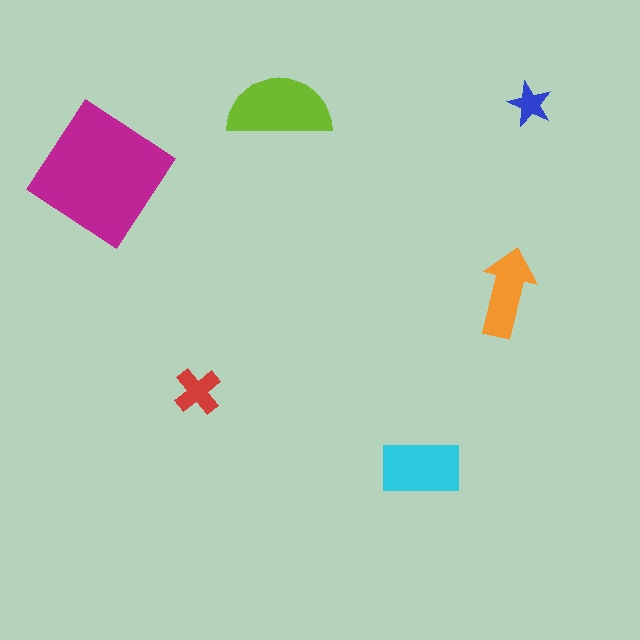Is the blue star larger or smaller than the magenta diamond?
Smaller.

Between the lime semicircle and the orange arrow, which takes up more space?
The lime semicircle.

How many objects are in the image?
There are 6 objects in the image.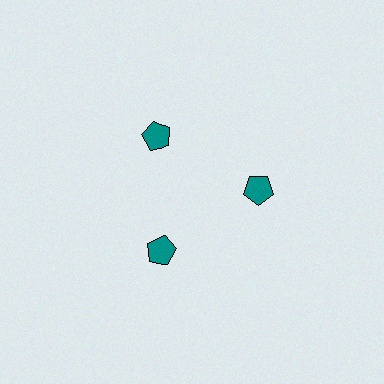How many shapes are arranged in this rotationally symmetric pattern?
There are 3 shapes, arranged in 3 groups of 1.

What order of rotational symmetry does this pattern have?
This pattern has 3-fold rotational symmetry.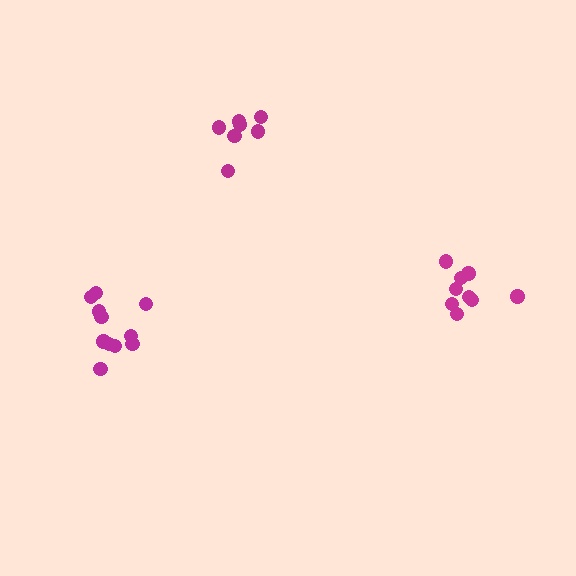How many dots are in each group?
Group 1: 11 dots, Group 2: 7 dots, Group 3: 9 dots (27 total).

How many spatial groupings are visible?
There are 3 spatial groupings.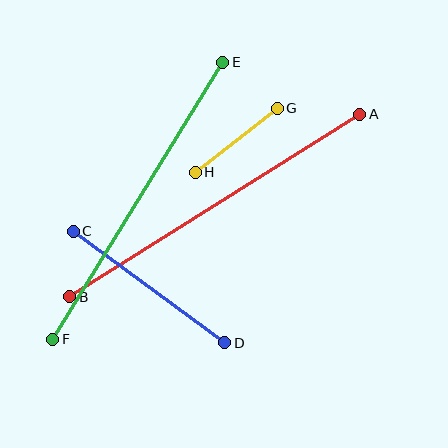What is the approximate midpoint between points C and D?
The midpoint is at approximately (149, 287) pixels.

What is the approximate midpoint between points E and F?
The midpoint is at approximately (138, 201) pixels.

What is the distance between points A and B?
The distance is approximately 343 pixels.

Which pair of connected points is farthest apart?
Points A and B are farthest apart.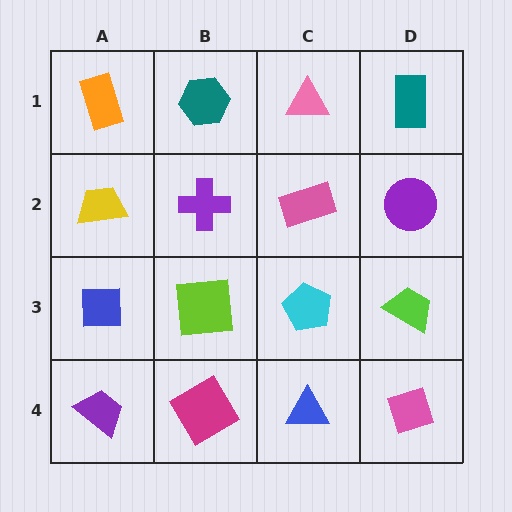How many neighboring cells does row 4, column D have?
2.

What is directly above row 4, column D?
A lime trapezoid.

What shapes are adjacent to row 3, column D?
A purple circle (row 2, column D), a pink diamond (row 4, column D), a cyan pentagon (row 3, column C).